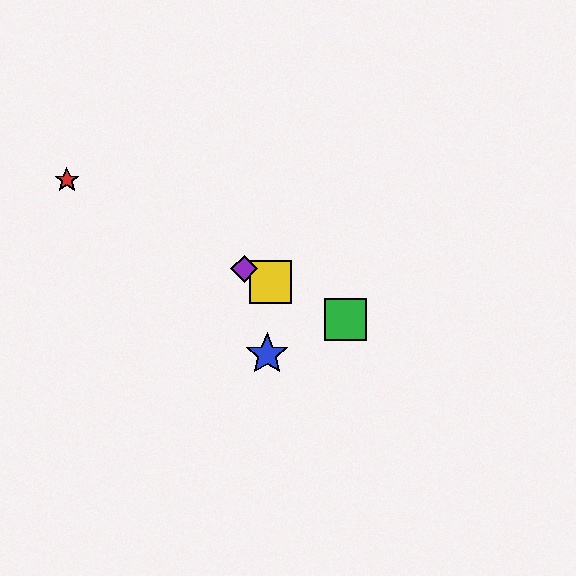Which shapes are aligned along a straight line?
The red star, the green square, the yellow square, the purple diamond are aligned along a straight line.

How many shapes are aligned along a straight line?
4 shapes (the red star, the green square, the yellow square, the purple diamond) are aligned along a straight line.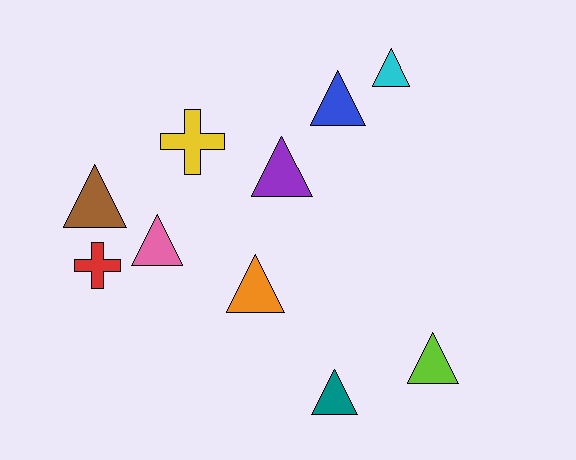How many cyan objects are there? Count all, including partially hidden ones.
There is 1 cyan object.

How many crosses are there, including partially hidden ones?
There are 2 crosses.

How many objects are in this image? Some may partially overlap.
There are 10 objects.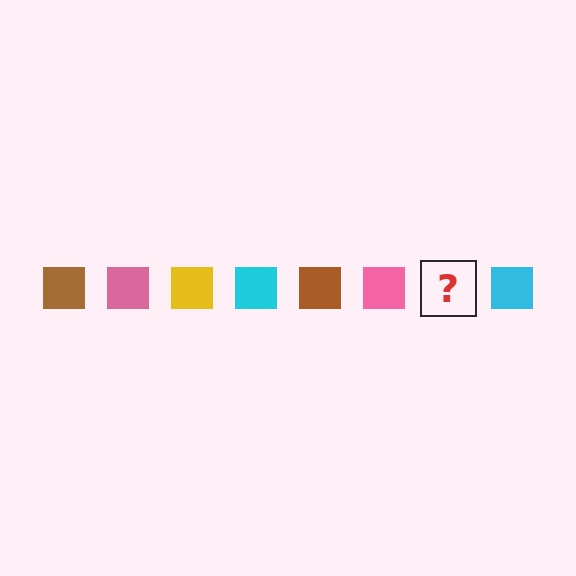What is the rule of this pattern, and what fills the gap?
The rule is that the pattern cycles through brown, pink, yellow, cyan squares. The gap should be filled with a yellow square.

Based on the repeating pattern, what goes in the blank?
The blank should be a yellow square.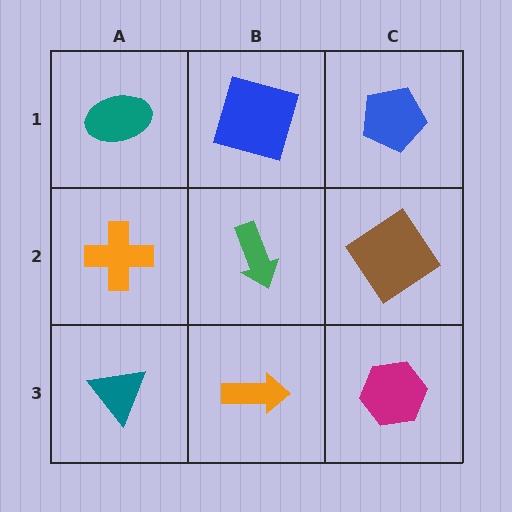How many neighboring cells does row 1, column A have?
2.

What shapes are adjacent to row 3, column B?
A green arrow (row 2, column B), a teal triangle (row 3, column A), a magenta hexagon (row 3, column C).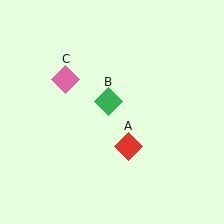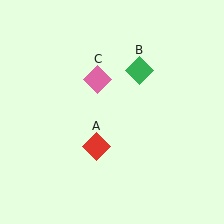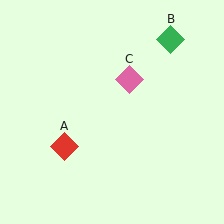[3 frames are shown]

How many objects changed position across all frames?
3 objects changed position: red diamond (object A), green diamond (object B), pink diamond (object C).